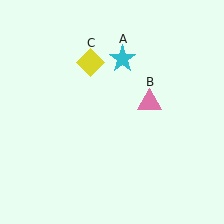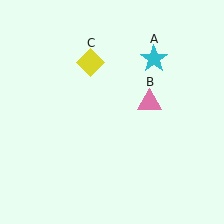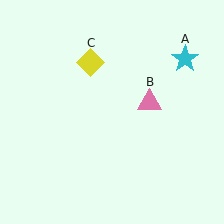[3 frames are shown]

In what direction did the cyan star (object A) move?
The cyan star (object A) moved right.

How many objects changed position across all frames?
1 object changed position: cyan star (object A).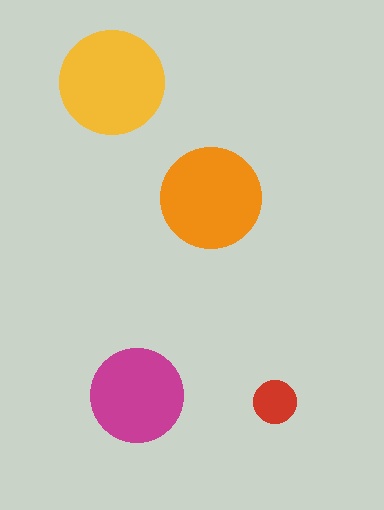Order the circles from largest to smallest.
the yellow one, the orange one, the magenta one, the red one.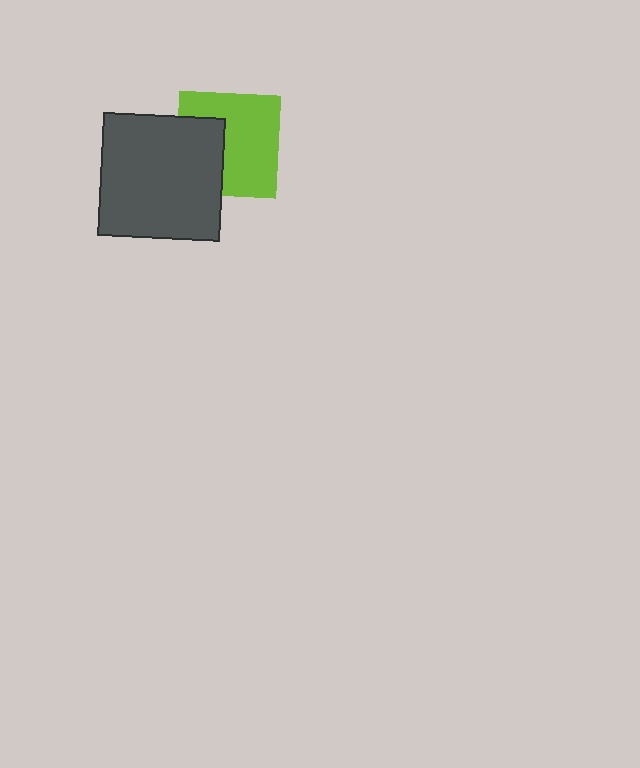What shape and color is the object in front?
The object in front is a dark gray square.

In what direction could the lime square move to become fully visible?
The lime square could move right. That would shift it out from behind the dark gray square entirely.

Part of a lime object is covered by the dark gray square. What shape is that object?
It is a square.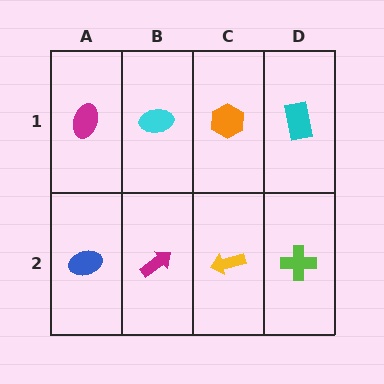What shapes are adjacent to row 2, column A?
A magenta ellipse (row 1, column A), a magenta arrow (row 2, column B).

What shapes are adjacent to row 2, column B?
A cyan ellipse (row 1, column B), a blue ellipse (row 2, column A), a yellow arrow (row 2, column C).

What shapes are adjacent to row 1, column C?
A yellow arrow (row 2, column C), a cyan ellipse (row 1, column B), a cyan rectangle (row 1, column D).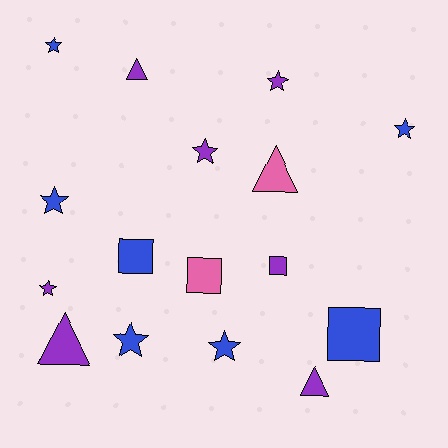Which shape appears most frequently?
Star, with 8 objects.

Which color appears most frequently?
Blue, with 7 objects.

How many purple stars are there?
There are 3 purple stars.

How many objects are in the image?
There are 16 objects.